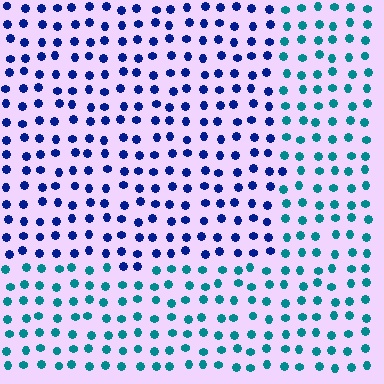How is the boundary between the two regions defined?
The boundary is defined purely by a slight shift in hue (about 47 degrees). Spacing, size, and orientation are identical on both sides.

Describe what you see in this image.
The image is filled with small teal elements in a uniform arrangement. A rectangle-shaped region is visible where the elements are tinted to a slightly different hue, forming a subtle color boundary.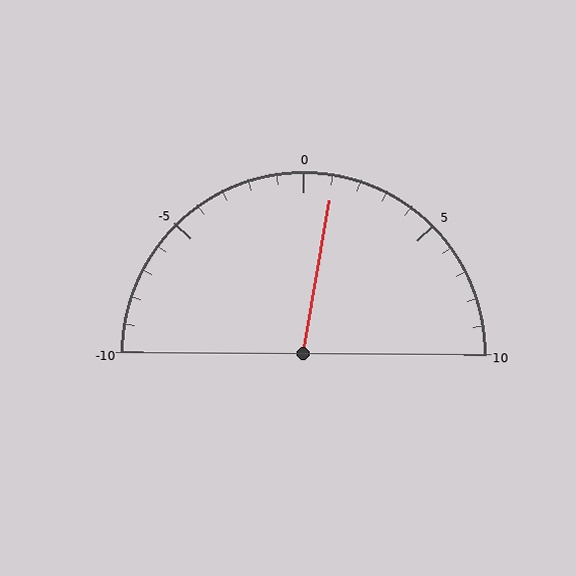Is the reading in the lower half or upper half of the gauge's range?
The reading is in the upper half of the range (-10 to 10).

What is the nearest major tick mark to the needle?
The nearest major tick mark is 0.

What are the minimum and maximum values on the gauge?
The gauge ranges from -10 to 10.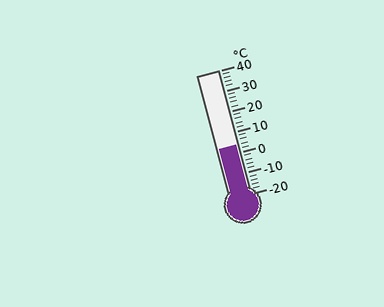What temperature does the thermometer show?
The thermometer shows approximately 4°C.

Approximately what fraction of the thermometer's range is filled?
The thermometer is filled to approximately 40% of its range.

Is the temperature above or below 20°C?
The temperature is below 20°C.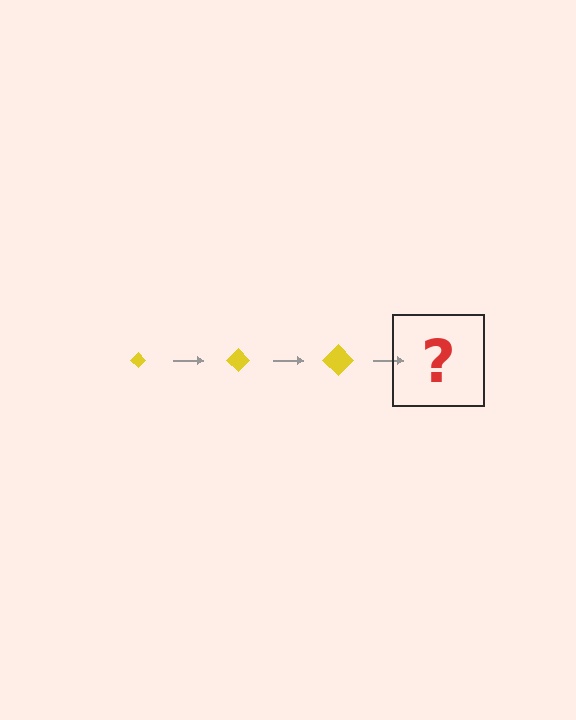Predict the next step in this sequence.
The next step is a yellow diamond, larger than the previous one.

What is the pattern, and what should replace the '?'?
The pattern is that the diamond gets progressively larger each step. The '?' should be a yellow diamond, larger than the previous one.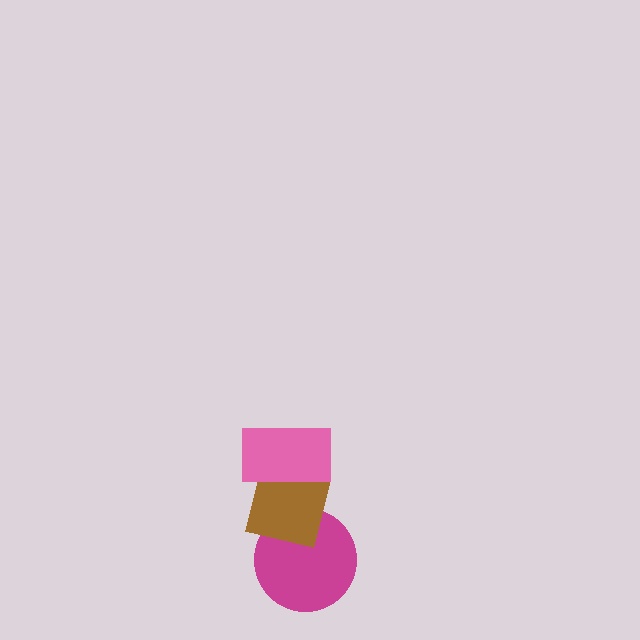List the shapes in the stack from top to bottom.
From top to bottom: the pink rectangle, the brown square, the magenta circle.